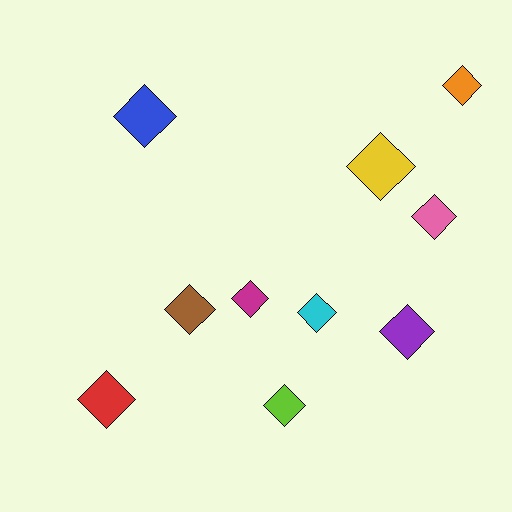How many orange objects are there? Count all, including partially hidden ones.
There is 1 orange object.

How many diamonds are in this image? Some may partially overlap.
There are 10 diamonds.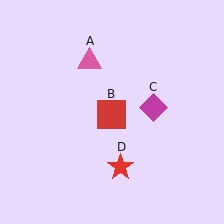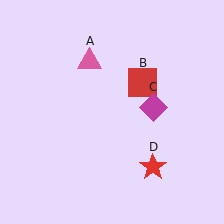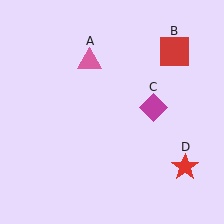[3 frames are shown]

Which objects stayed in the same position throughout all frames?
Pink triangle (object A) and magenta diamond (object C) remained stationary.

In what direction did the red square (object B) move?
The red square (object B) moved up and to the right.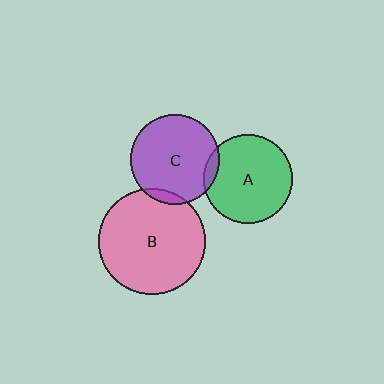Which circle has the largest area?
Circle B (pink).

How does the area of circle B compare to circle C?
Approximately 1.4 times.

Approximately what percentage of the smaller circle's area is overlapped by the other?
Approximately 5%.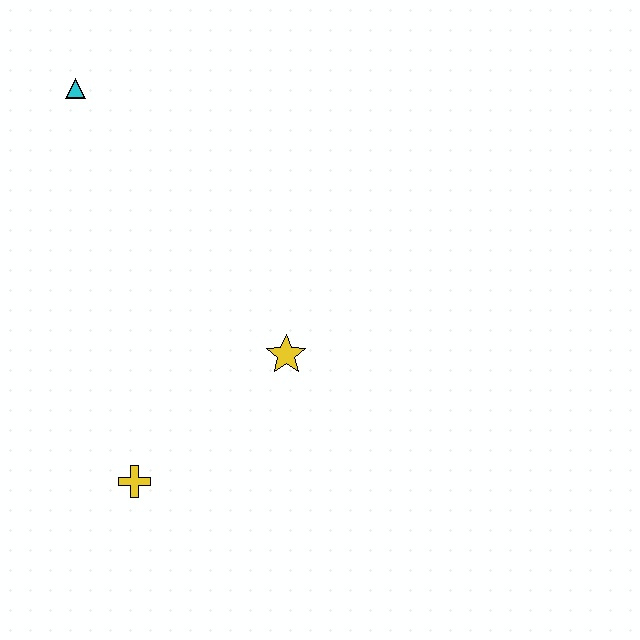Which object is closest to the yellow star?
The yellow cross is closest to the yellow star.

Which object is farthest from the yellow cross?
The cyan triangle is farthest from the yellow cross.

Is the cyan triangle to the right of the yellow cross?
No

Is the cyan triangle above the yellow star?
Yes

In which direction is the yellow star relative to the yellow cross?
The yellow star is to the right of the yellow cross.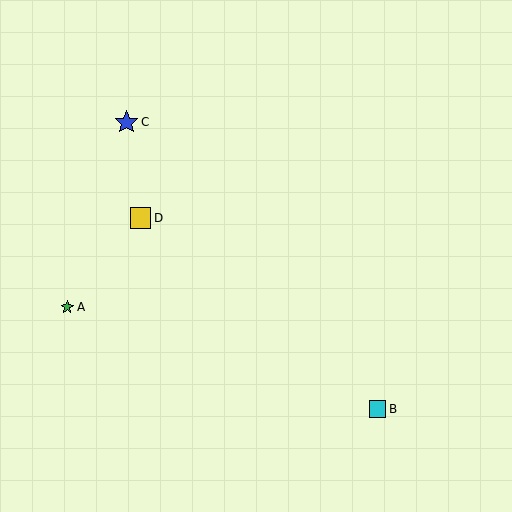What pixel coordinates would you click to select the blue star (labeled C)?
Click at (126, 122) to select the blue star C.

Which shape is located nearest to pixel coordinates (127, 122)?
The blue star (labeled C) at (126, 122) is nearest to that location.